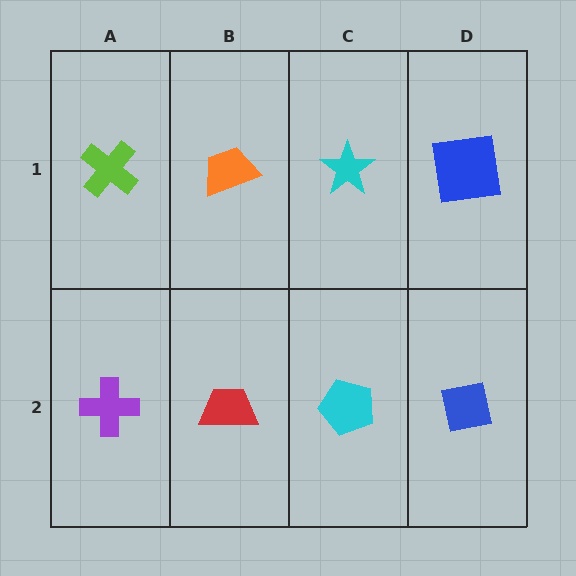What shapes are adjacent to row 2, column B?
An orange trapezoid (row 1, column B), a purple cross (row 2, column A), a cyan pentagon (row 2, column C).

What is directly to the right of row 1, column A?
An orange trapezoid.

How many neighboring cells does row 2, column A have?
2.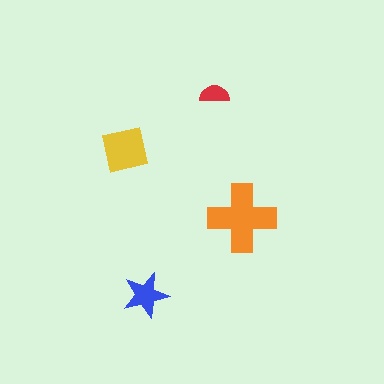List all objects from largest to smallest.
The orange cross, the yellow square, the blue star, the red semicircle.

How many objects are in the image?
There are 4 objects in the image.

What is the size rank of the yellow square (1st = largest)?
2nd.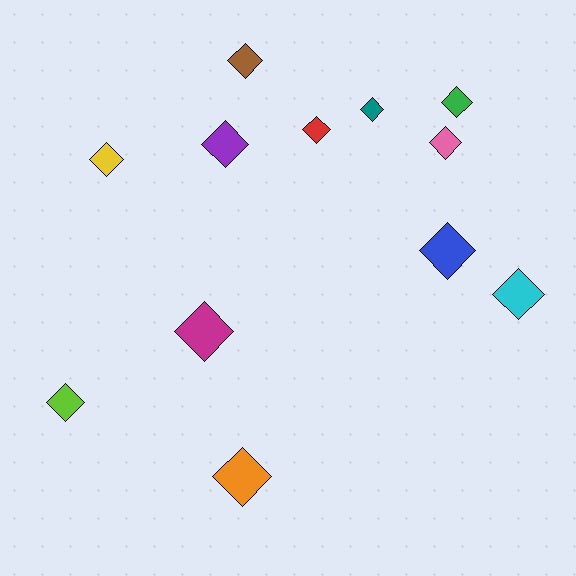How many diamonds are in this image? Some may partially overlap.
There are 12 diamonds.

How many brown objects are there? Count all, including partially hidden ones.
There is 1 brown object.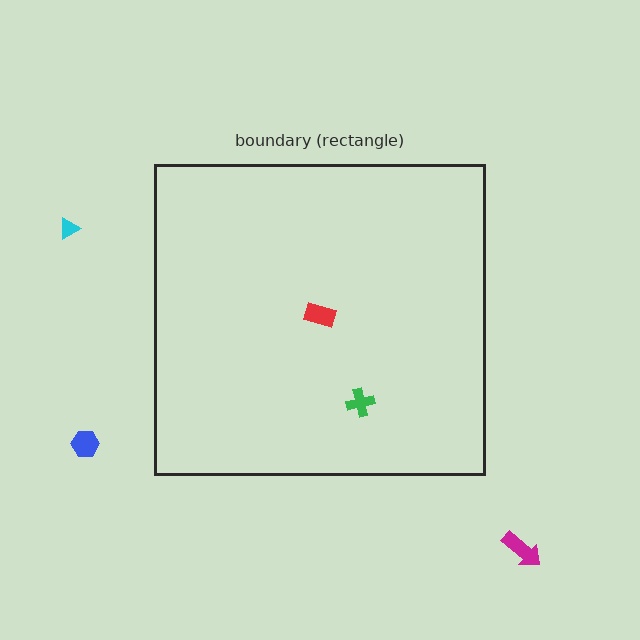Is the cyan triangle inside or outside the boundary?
Outside.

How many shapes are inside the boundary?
2 inside, 3 outside.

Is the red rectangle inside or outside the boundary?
Inside.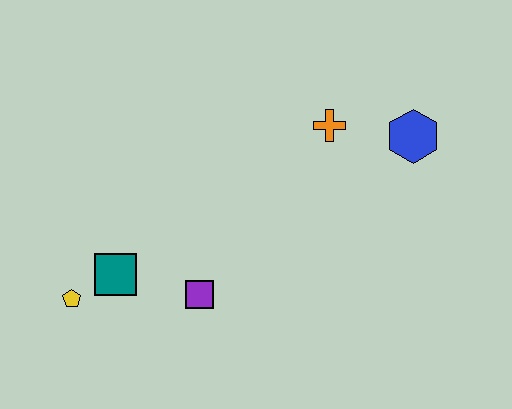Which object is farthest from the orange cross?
The yellow pentagon is farthest from the orange cross.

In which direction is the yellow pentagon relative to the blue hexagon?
The yellow pentagon is to the left of the blue hexagon.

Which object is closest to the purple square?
The teal square is closest to the purple square.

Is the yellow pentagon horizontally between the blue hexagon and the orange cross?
No